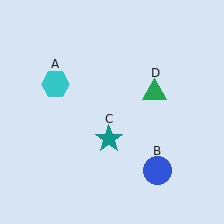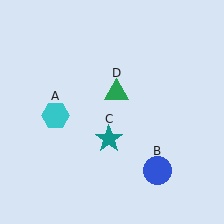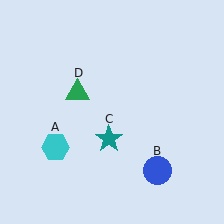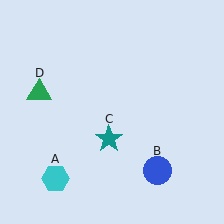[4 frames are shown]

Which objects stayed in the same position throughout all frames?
Blue circle (object B) and teal star (object C) remained stationary.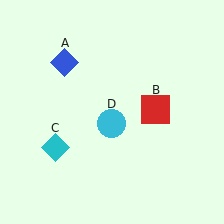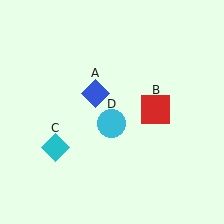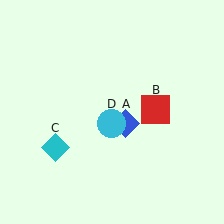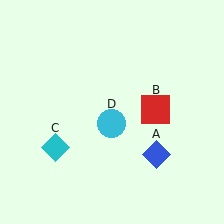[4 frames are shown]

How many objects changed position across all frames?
1 object changed position: blue diamond (object A).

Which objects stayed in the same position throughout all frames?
Red square (object B) and cyan diamond (object C) and cyan circle (object D) remained stationary.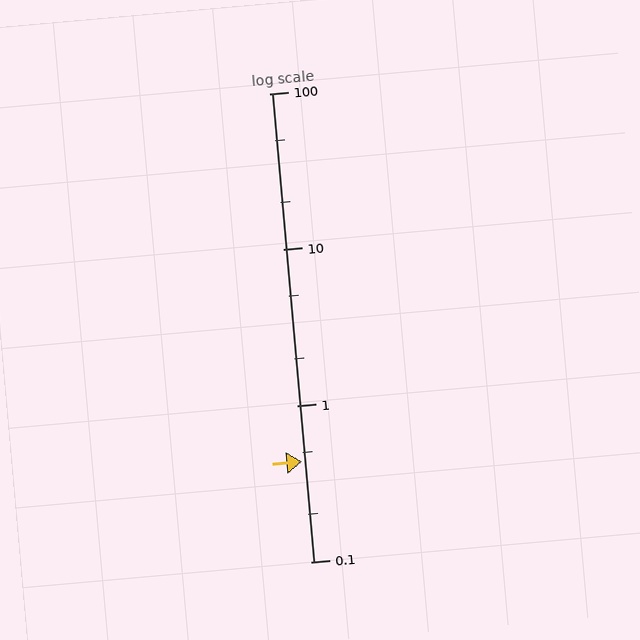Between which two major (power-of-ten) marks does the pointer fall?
The pointer is between 0.1 and 1.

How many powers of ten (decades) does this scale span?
The scale spans 3 decades, from 0.1 to 100.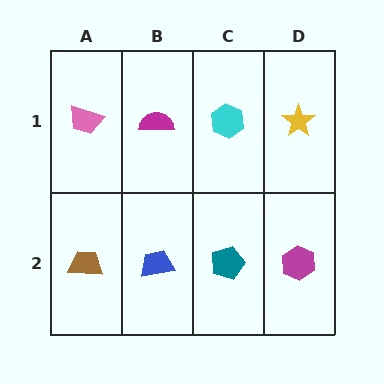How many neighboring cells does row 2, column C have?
3.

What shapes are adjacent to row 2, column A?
A pink trapezoid (row 1, column A), a blue trapezoid (row 2, column B).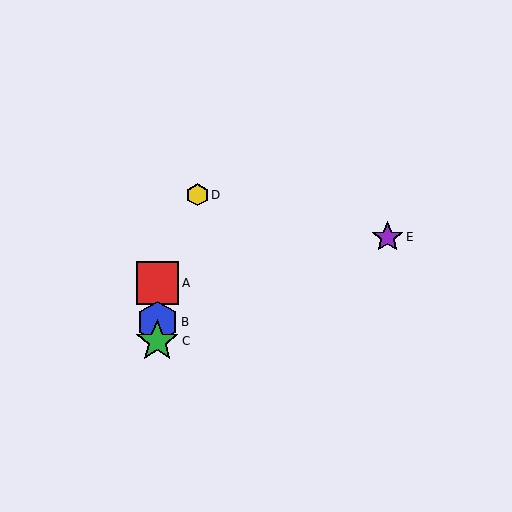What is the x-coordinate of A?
Object A is at x≈157.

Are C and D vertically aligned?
No, C is at x≈157 and D is at x≈197.